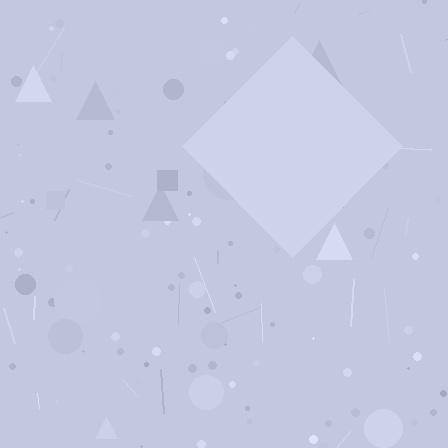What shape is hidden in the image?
A diamond is hidden in the image.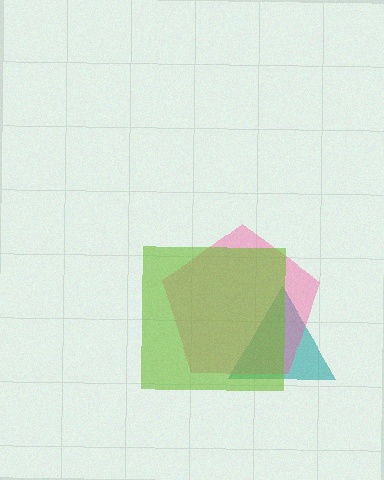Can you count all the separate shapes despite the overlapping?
Yes, there are 3 separate shapes.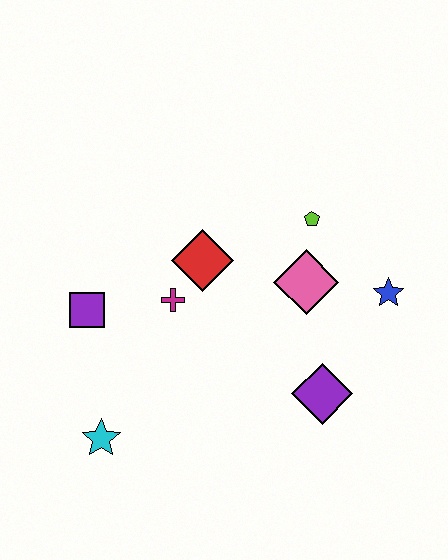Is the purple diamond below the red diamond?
Yes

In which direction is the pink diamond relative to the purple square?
The pink diamond is to the right of the purple square.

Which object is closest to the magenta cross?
The red diamond is closest to the magenta cross.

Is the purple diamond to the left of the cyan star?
No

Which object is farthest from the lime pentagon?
The cyan star is farthest from the lime pentagon.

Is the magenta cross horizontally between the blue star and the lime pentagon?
No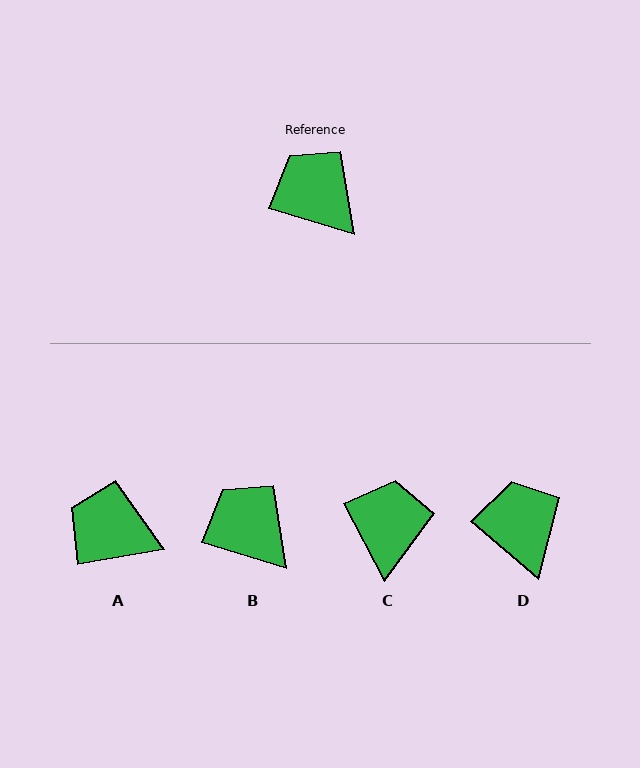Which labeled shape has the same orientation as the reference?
B.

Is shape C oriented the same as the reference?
No, it is off by about 45 degrees.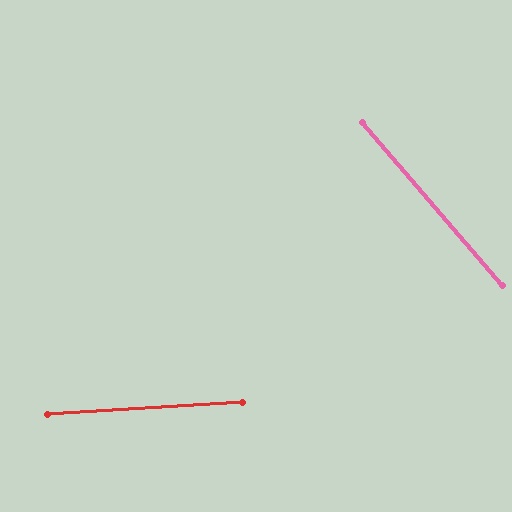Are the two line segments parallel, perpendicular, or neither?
Neither parallel nor perpendicular — they differ by about 53°.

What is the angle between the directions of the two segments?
Approximately 53 degrees.